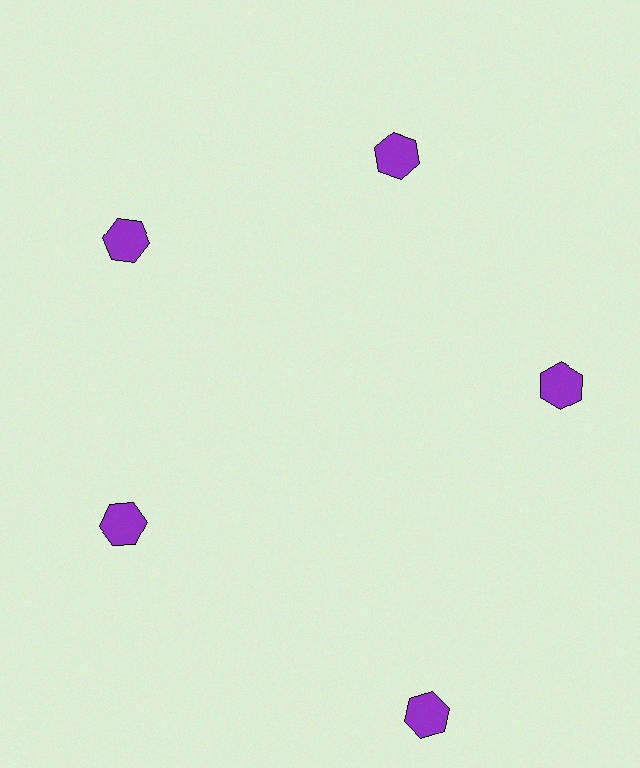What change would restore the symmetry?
The symmetry would be restored by moving it inward, back onto the ring so that all 5 hexagons sit at equal angles and equal distance from the center.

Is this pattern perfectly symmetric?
No. The 5 purple hexagons are arranged in a ring, but one element near the 5 o'clock position is pushed outward from the center, breaking the 5-fold rotational symmetry.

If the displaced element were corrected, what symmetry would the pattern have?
It would have 5-fold rotational symmetry — the pattern would map onto itself every 72 degrees.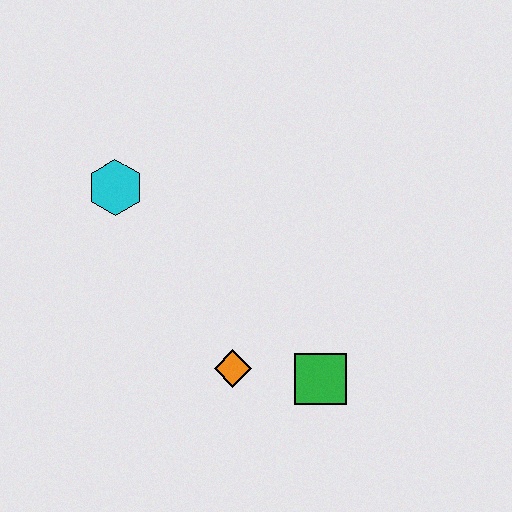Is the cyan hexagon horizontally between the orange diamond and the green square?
No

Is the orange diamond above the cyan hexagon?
No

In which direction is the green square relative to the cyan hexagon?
The green square is to the right of the cyan hexagon.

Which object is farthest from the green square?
The cyan hexagon is farthest from the green square.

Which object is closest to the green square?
The orange diamond is closest to the green square.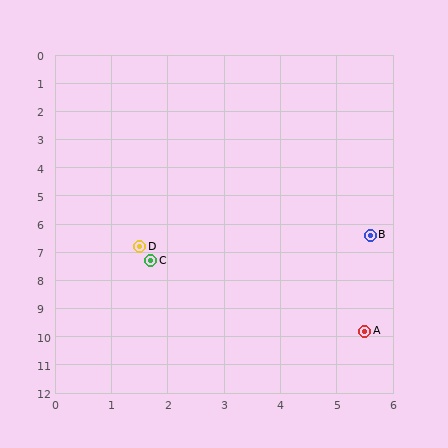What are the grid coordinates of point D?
Point D is at approximately (1.5, 6.8).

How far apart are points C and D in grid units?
Points C and D are about 0.5 grid units apart.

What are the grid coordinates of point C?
Point C is at approximately (1.7, 7.3).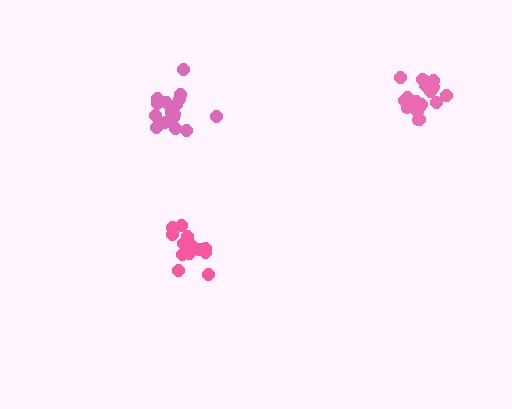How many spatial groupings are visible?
There are 3 spatial groupings.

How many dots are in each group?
Group 1: 17 dots, Group 2: 15 dots, Group 3: 19 dots (51 total).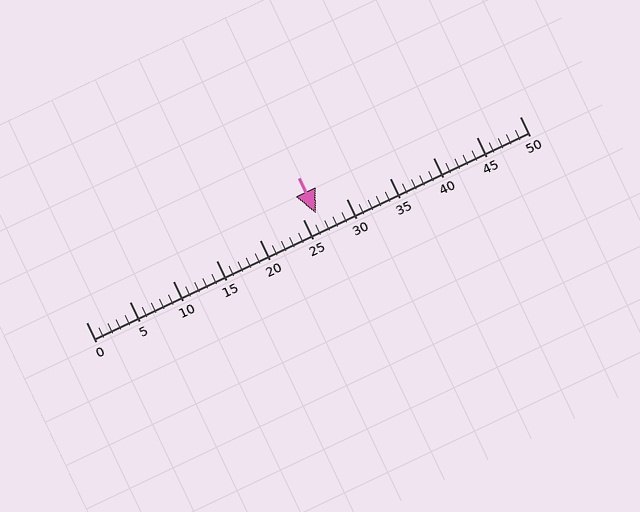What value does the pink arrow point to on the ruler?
The pink arrow points to approximately 26.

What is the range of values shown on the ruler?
The ruler shows values from 0 to 50.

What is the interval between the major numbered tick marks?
The major tick marks are spaced 5 units apart.